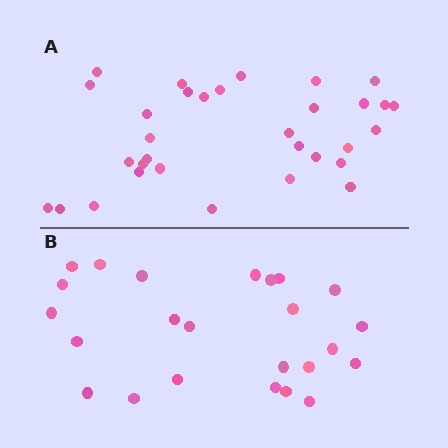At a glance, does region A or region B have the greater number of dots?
Region A (the top region) has more dots.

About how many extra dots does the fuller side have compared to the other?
Region A has roughly 8 or so more dots than region B.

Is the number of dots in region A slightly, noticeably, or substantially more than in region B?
Region A has noticeably more, but not dramatically so. The ratio is roughly 1.3 to 1.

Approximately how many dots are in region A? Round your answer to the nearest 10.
About 30 dots. (The exact count is 32, which rounds to 30.)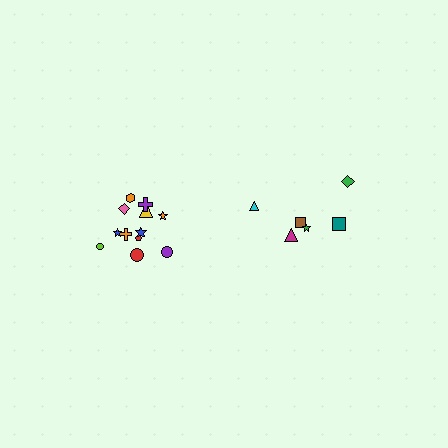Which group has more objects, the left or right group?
The left group.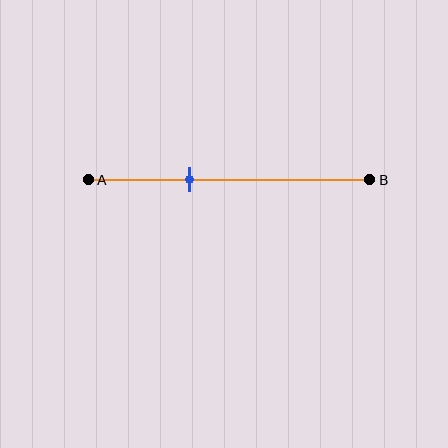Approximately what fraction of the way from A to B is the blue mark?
The blue mark is approximately 35% of the way from A to B.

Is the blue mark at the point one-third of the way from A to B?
Yes, the mark is approximately at the one-third point.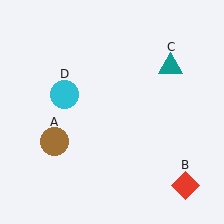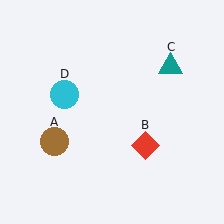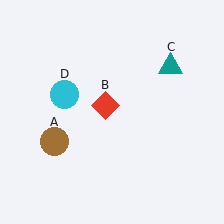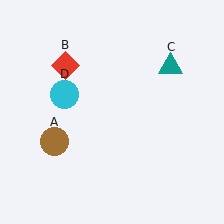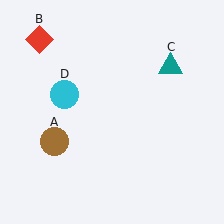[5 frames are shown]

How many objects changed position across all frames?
1 object changed position: red diamond (object B).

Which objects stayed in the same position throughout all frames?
Brown circle (object A) and teal triangle (object C) and cyan circle (object D) remained stationary.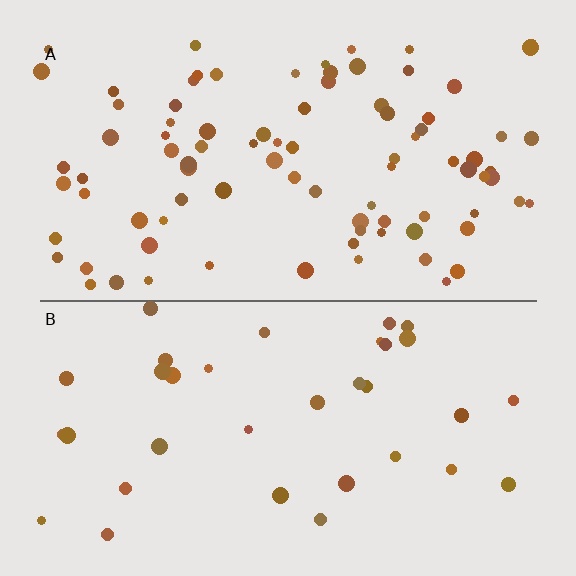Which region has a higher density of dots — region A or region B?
A (the top).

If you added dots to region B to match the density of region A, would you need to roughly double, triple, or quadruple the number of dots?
Approximately triple.